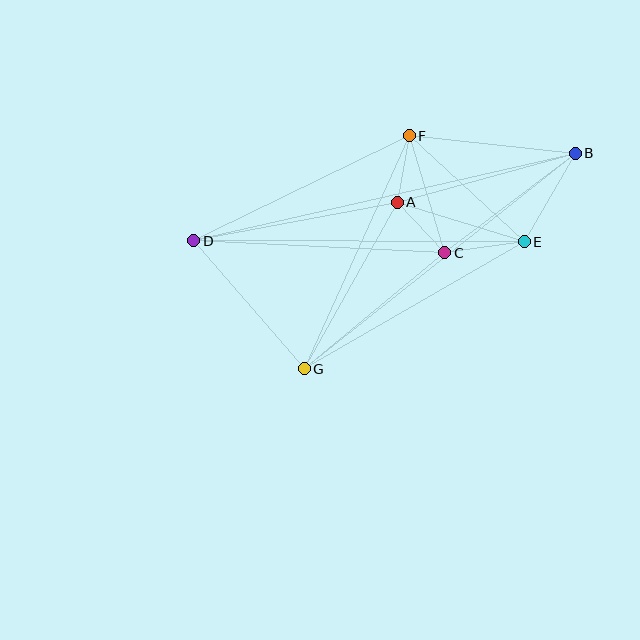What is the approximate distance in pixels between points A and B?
The distance between A and B is approximately 185 pixels.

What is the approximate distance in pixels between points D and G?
The distance between D and G is approximately 169 pixels.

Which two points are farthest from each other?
Points B and D are farthest from each other.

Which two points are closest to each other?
Points A and F are closest to each other.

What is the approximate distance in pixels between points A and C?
The distance between A and C is approximately 70 pixels.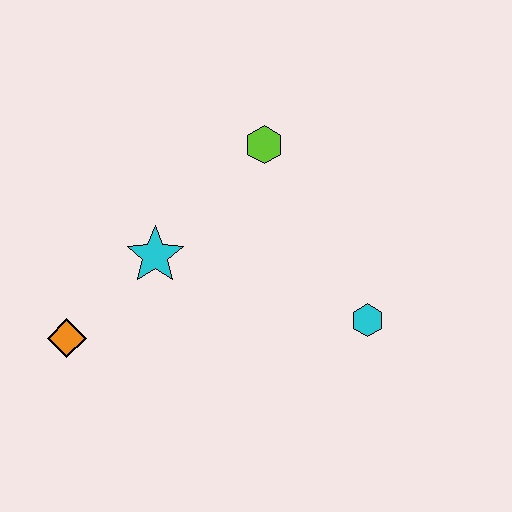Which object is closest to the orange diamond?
The cyan star is closest to the orange diamond.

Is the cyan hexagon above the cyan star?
No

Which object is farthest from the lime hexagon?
The orange diamond is farthest from the lime hexagon.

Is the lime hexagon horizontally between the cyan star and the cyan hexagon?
Yes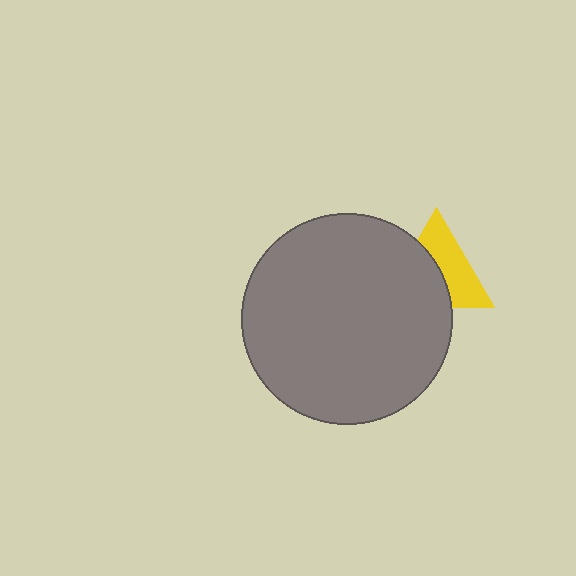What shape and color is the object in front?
The object in front is a gray circle.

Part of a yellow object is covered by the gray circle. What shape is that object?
It is a triangle.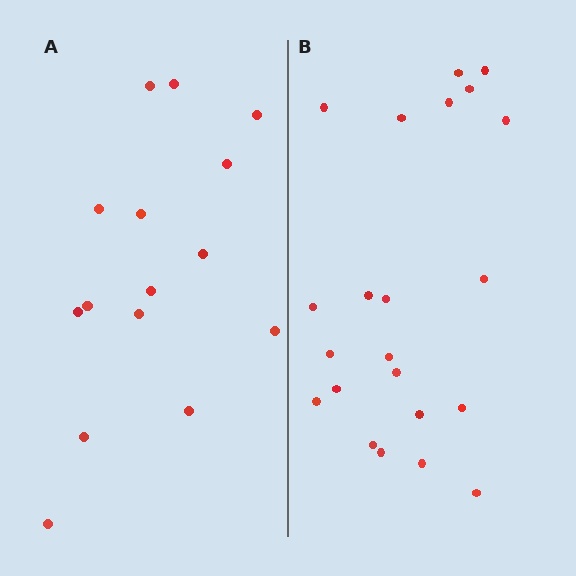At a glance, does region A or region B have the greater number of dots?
Region B (the right region) has more dots.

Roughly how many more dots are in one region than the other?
Region B has roughly 8 or so more dots than region A.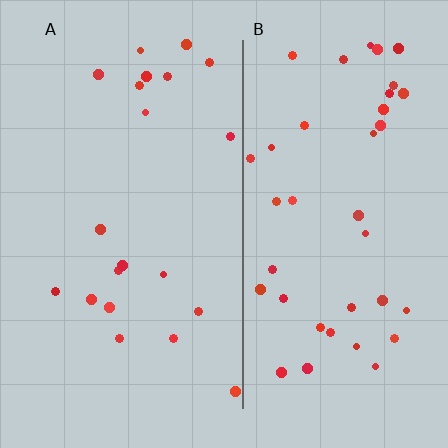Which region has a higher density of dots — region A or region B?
B (the right).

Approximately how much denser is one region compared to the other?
Approximately 1.9× — region B over region A.